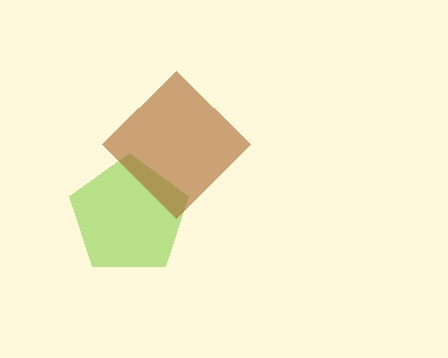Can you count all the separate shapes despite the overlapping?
Yes, there are 2 separate shapes.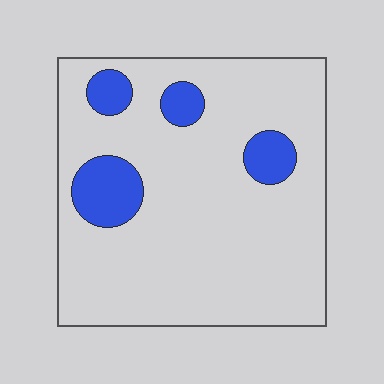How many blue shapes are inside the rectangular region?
4.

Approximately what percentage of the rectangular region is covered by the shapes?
Approximately 15%.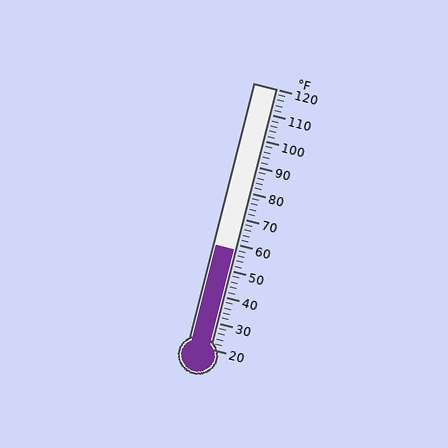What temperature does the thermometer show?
The thermometer shows approximately 58°F.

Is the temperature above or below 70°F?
The temperature is below 70°F.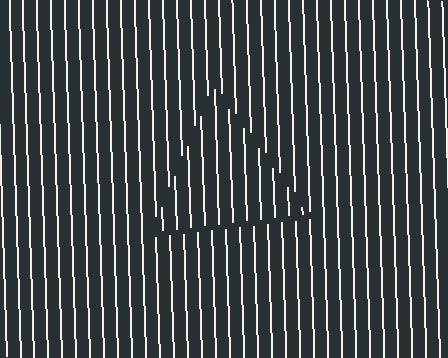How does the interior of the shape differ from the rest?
The interior of the shape contains the same grating, shifted by half a period — the contour is defined by the phase discontinuity where line-ends from the inner and outer gratings abut.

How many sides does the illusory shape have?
3 sides — the line-ends trace a triangle.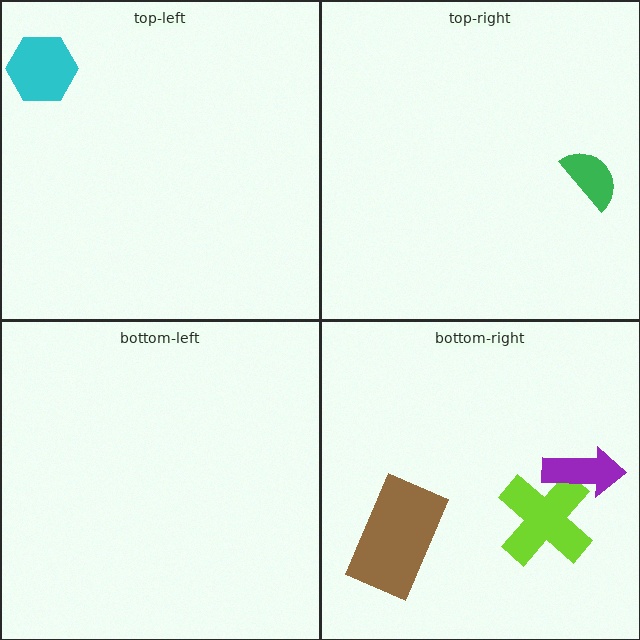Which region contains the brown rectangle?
The bottom-right region.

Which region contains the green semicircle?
The top-right region.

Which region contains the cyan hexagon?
The top-left region.